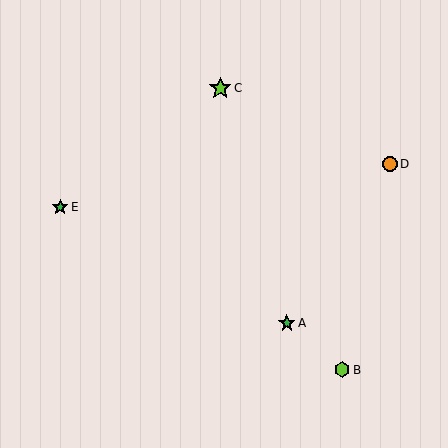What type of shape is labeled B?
Shape B is a lime hexagon.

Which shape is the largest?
The lime star (labeled C) is the largest.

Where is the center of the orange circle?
The center of the orange circle is at (390, 164).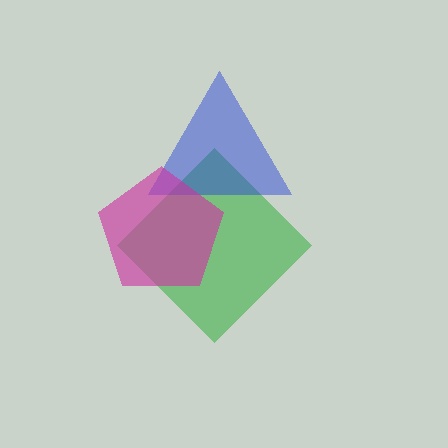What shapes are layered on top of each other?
The layered shapes are: a green diamond, a blue triangle, a magenta pentagon.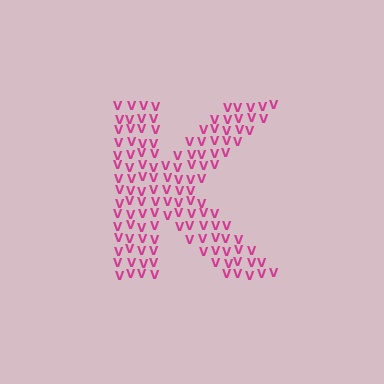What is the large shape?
The large shape is the letter K.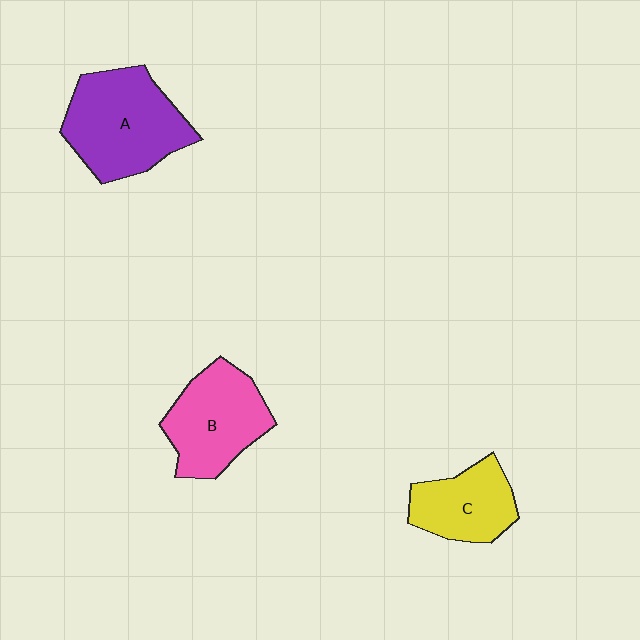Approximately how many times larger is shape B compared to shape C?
Approximately 1.3 times.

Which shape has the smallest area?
Shape C (yellow).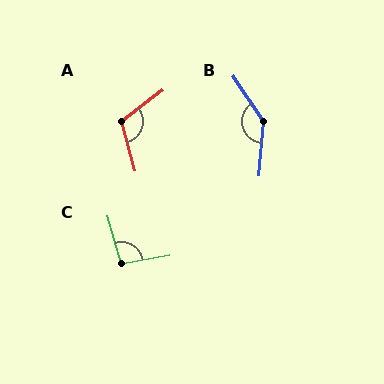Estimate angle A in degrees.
Approximately 112 degrees.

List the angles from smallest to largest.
C (95°), A (112°), B (142°).